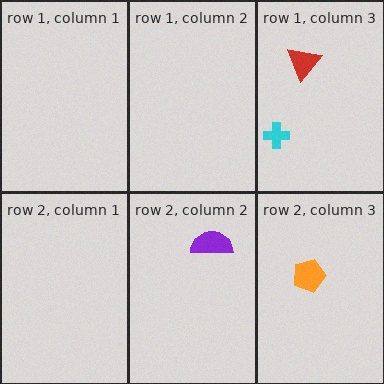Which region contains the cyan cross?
The row 1, column 3 region.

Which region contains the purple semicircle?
The row 2, column 2 region.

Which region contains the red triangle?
The row 1, column 3 region.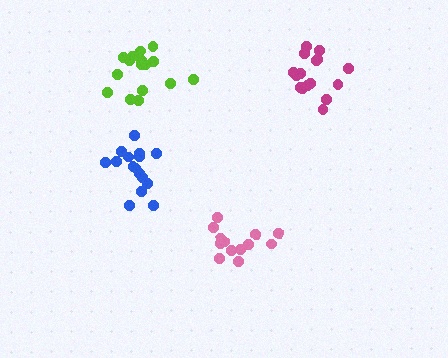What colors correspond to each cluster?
The clusters are colored: lime, pink, blue, magenta.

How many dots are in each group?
Group 1: 16 dots, Group 2: 13 dots, Group 3: 16 dots, Group 4: 16 dots (61 total).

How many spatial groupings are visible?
There are 4 spatial groupings.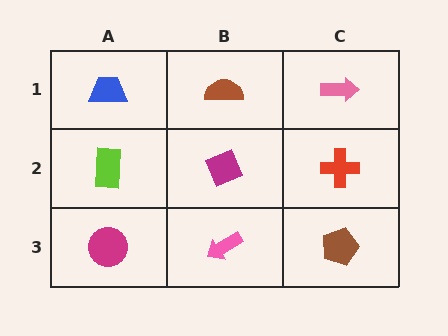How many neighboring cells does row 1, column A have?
2.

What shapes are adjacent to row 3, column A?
A lime rectangle (row 2, column A), a pink arrow (row 3, column B).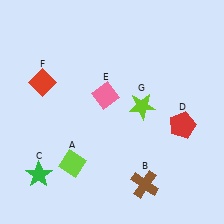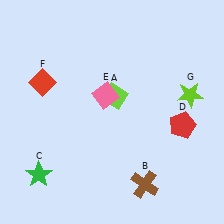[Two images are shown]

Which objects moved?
The objects that moved are: the lime diamond (A), the lime star (G).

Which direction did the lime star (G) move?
The lime star (G) moved right.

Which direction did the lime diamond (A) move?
The lime diamond (A) moved up.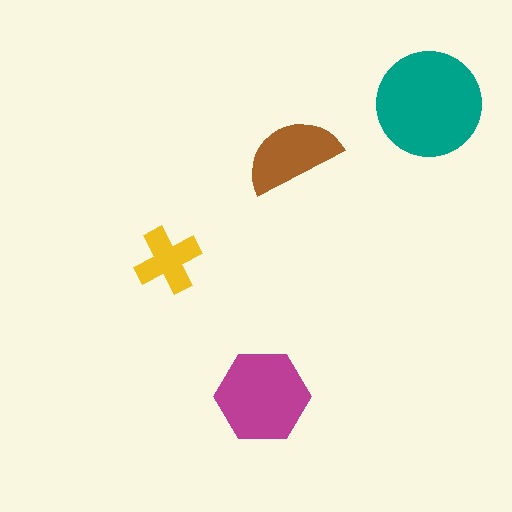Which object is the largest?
The teal circle.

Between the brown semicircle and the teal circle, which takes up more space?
The teal circle.